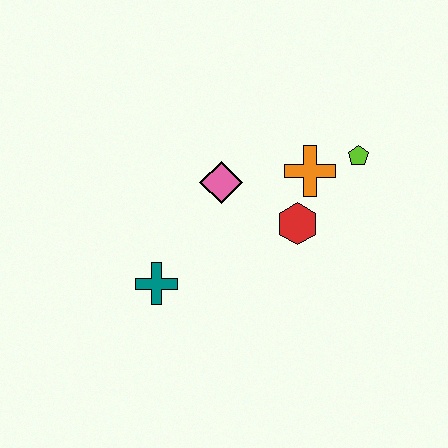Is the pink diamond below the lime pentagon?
Yes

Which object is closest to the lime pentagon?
The orange cross is closest to the lime pentagon.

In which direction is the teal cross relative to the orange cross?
The teal cross is to the left of the orange cross.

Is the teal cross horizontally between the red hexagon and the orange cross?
No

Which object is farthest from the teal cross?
The lime pentagon is farthest from the teal cross.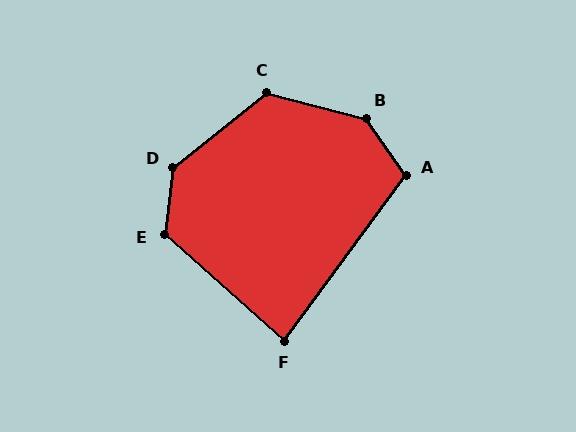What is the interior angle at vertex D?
Approximately 136 degrees (obtuse).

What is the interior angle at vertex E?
Approximately 125 degrees (obtuse).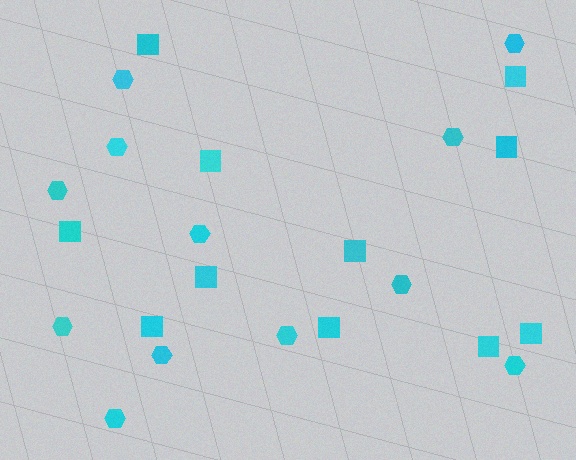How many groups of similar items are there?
There are 2 groups: one group of squares (11) and one group of hexagons (12).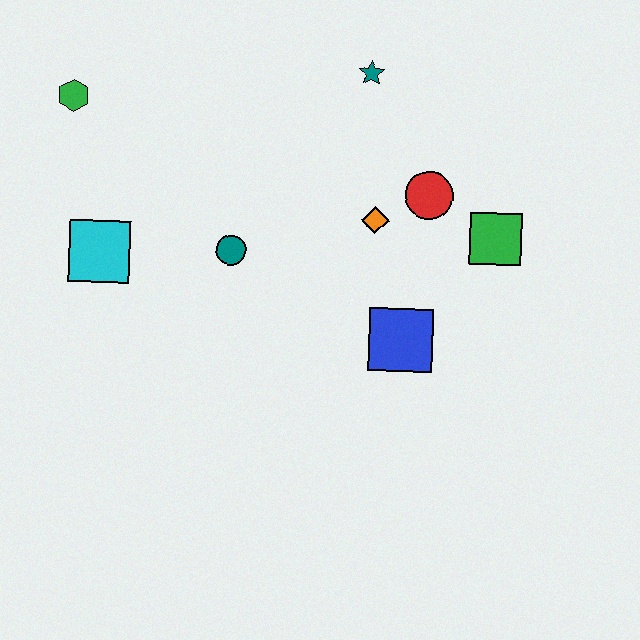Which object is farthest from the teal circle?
The green square is farthest from the teal circle.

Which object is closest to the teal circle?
The cyan square is closest to the teal circle.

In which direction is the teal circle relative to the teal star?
The teal circle is below the teal star.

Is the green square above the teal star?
No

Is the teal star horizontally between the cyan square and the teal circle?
No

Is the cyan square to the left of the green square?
Yes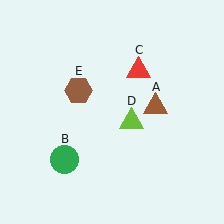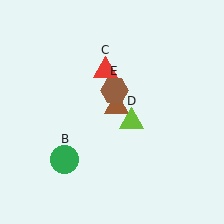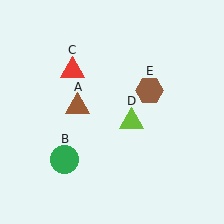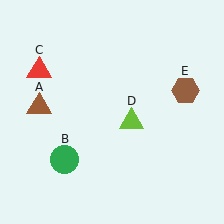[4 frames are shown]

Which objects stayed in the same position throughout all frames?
Green circle (object B) and lime triangle (object D) remained stationary.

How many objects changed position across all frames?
3 objects changed position: brown triangle (object A), red triangle (object C), brown hexagon (object E).